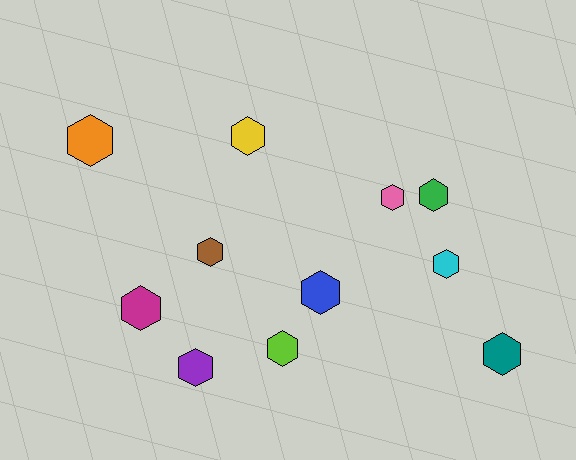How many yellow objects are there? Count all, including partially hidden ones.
There is 1 yellow object.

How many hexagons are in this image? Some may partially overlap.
There are 11 hexagons.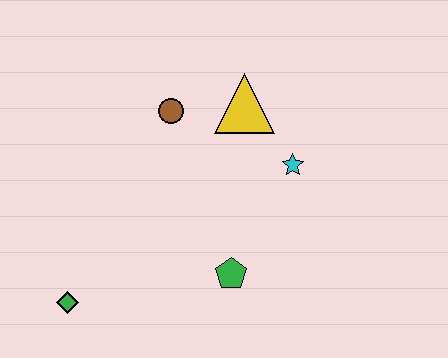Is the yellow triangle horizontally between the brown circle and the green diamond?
No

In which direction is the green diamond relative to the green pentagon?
The green diamond is to the left of the green pentagon.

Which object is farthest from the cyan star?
The green diamond is farthest from the cyan star.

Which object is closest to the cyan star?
The yellow triangle is closest to the cyan star.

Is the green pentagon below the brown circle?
Yes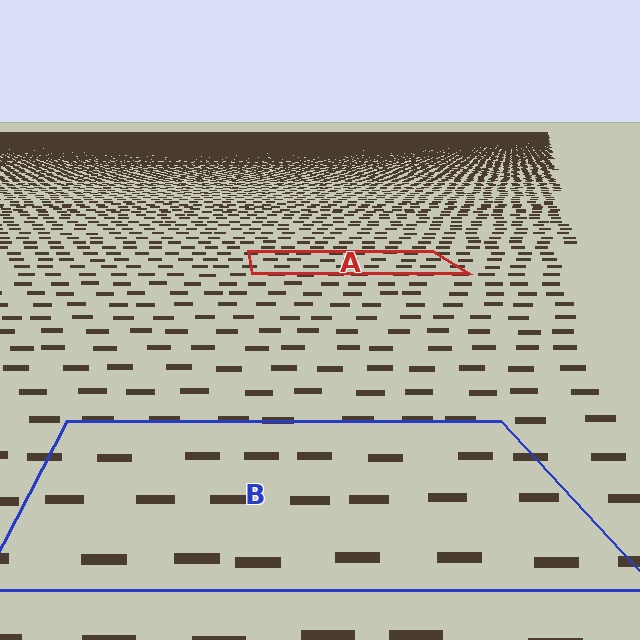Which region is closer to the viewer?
Region B is closer. The texture elements there are larger and more spread out.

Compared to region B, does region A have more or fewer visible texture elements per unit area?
Region A has more texture elements per unit area — they are packed more densely because it is farther away.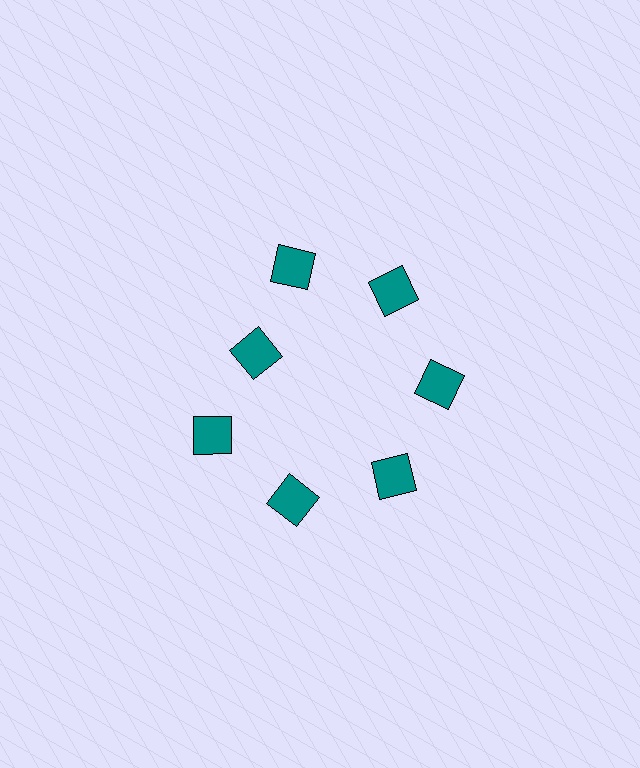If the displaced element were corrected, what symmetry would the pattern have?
It would have 7-fold rotational symmetry — the pattern would map onto itself every 51 degrees.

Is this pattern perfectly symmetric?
No. The 7 teal squares are arranged in a ring, but one element near the 10 o'clock position is pulled inward toward the center, breaking the 7-fold rotational symmetry.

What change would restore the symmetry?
The symmetry would be restored by moving it outward, back onto the ring so that all 7 squares sit at equal angles and equal distance from the center.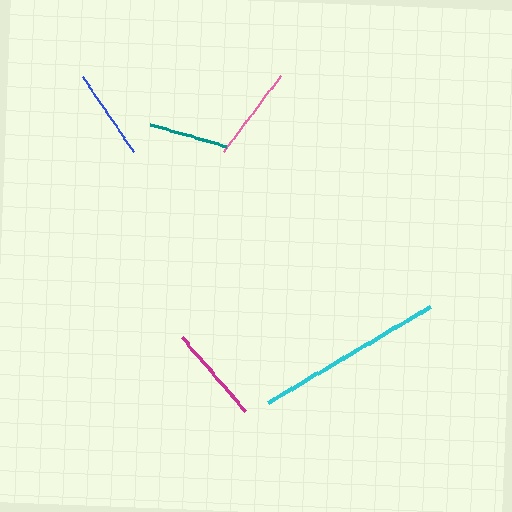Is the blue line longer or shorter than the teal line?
The blue line is longer than the teal line.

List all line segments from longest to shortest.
From longest to shortest: cyan, magenta, pink, blue, teal.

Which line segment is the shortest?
The teal line is the shortest at approximately 79 pixels.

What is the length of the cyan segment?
The cyan segment is approximately 188 pixels long.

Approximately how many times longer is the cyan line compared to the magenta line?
The cyan line is approximately 1.9 times the length of the magenta line.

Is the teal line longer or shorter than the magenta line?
The magenta line is longer than the teal line.